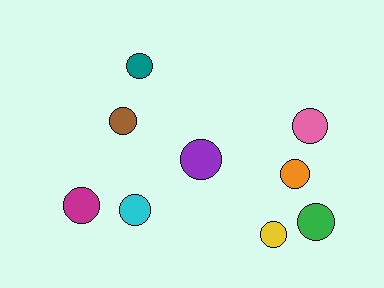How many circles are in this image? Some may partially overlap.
There are 9 circles.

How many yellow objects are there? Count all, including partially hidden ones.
There is 1 yellow object.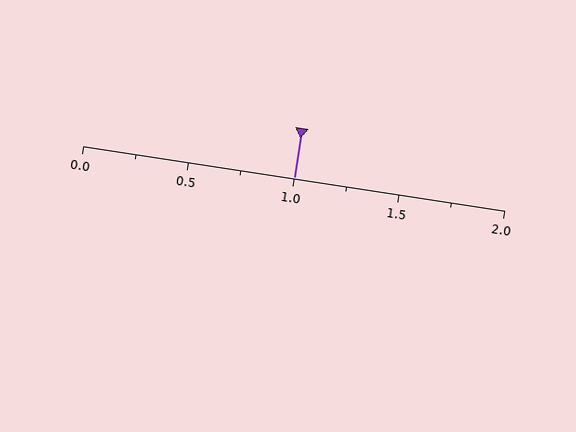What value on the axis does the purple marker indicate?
The marker indicates approximately 1.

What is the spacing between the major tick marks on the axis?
The major ticks are spaced 0.5 apart.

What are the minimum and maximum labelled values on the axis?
The axis runs from 0.0 to 2.0.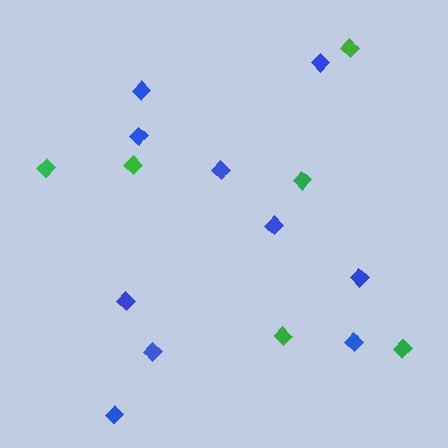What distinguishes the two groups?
There are 2 groups: one group of blue diamonds (10) and one group of green diamonds (6).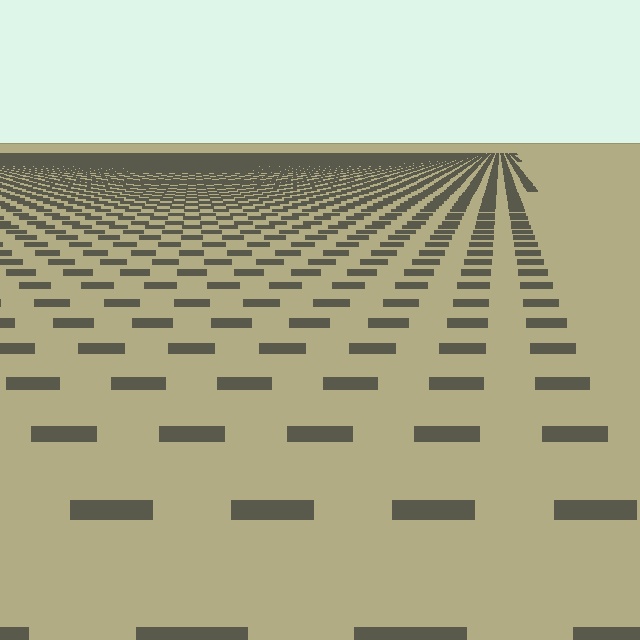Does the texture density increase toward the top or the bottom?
Density increases toward the top.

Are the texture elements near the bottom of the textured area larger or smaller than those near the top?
Larger. Near the bottom, elements are closer to the viewer and appear at a bigger on-screen size.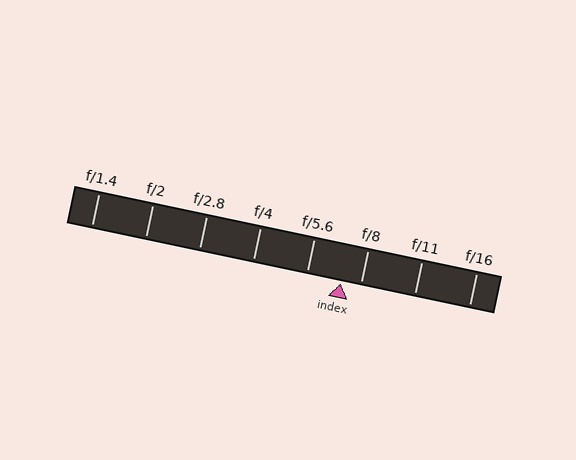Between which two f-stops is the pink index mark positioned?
The index mark is between f/5.6 and f/8.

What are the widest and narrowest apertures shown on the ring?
The widest aperture shown is f/1.4 and the narrowest is f/16.